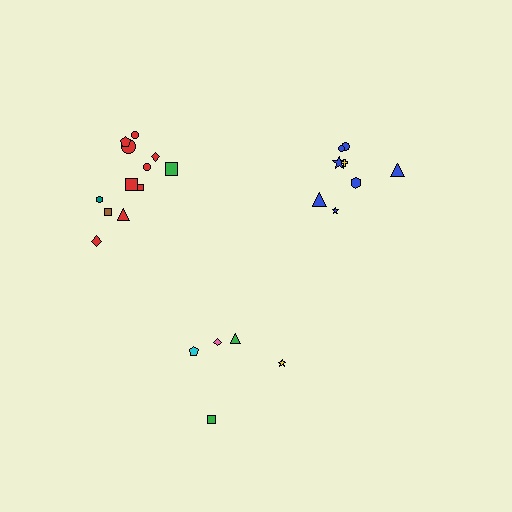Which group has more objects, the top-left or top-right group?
The top-left group.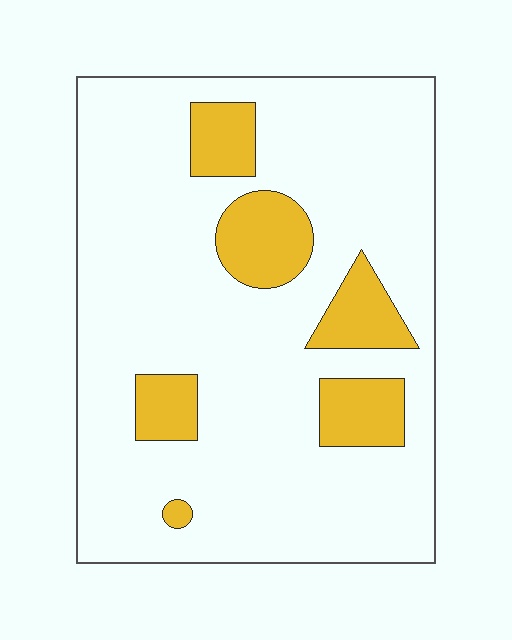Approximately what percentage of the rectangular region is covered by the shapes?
Approximately 15%.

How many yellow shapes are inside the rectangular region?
6.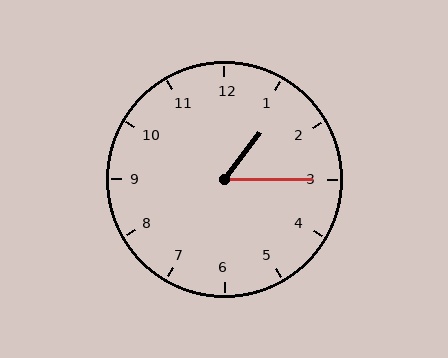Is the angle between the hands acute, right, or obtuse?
It is acute.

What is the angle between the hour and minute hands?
Approximately 52 degrees.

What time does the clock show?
1:15.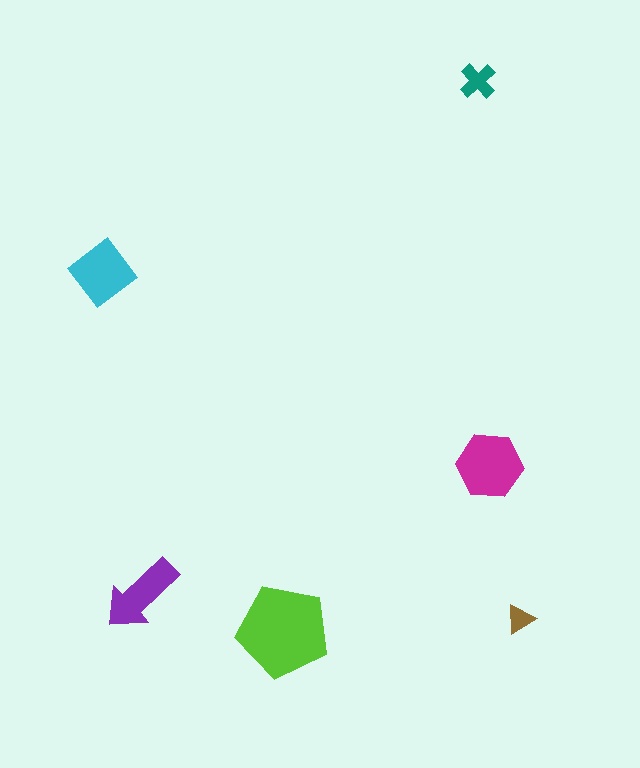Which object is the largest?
The lime pentagon.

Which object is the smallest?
The brown triangle.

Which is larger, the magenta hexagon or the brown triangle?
The magenta hexagon.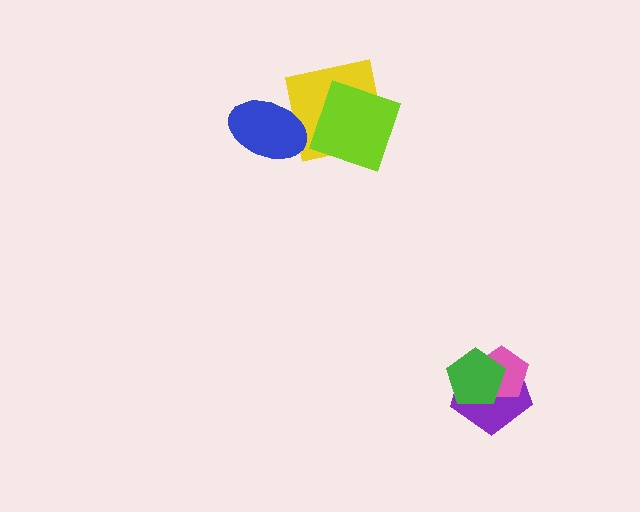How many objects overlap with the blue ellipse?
1 object overlaps with the blue ellipse.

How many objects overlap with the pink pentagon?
2 objects overlap with the pink pentagon.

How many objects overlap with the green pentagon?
2 objects overlap with the green pentagon.